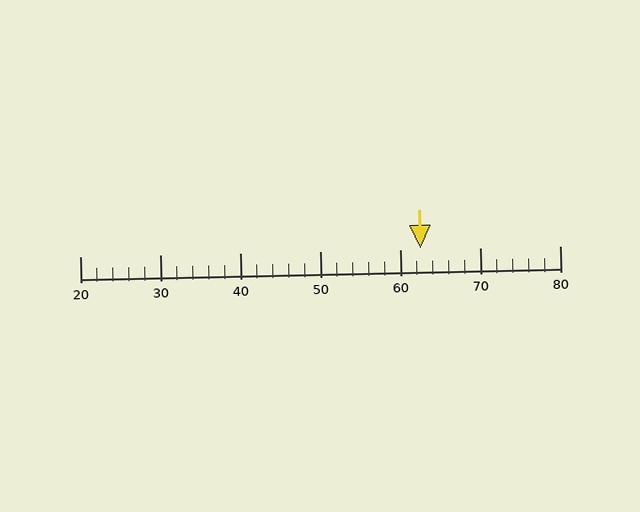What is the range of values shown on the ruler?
The ruler shows values from 20 to 80.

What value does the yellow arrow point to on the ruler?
The yellow arrow points to approximately 62.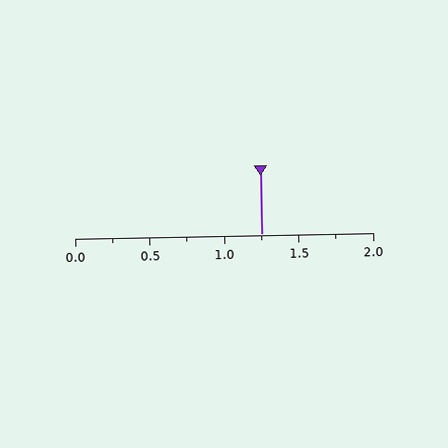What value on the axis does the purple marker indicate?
The marker indicates approximately 1.25.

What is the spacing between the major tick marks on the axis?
The major ticks are spaced 0.5 apart.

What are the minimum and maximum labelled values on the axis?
The axis runs from 0.0 to 2.0.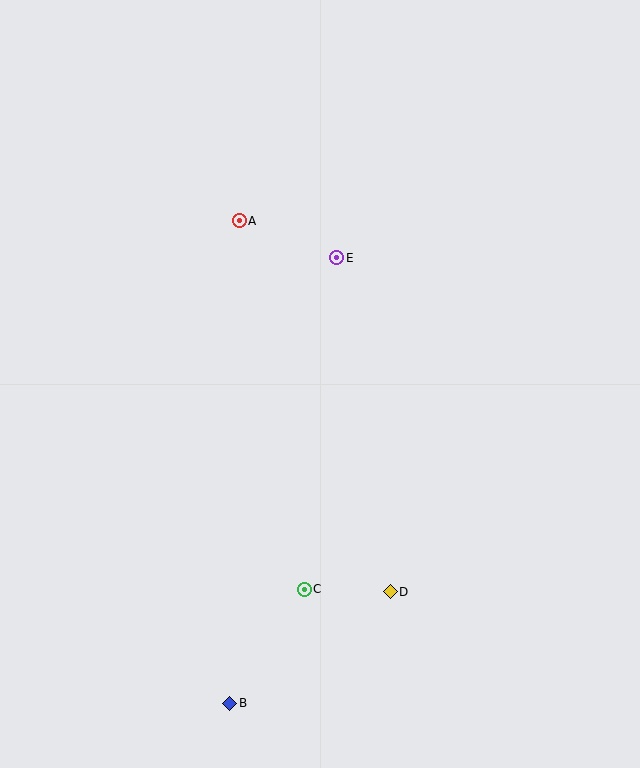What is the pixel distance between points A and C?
The distance between A and C is 374 pixels.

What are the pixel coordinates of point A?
Point A is at (239, 221).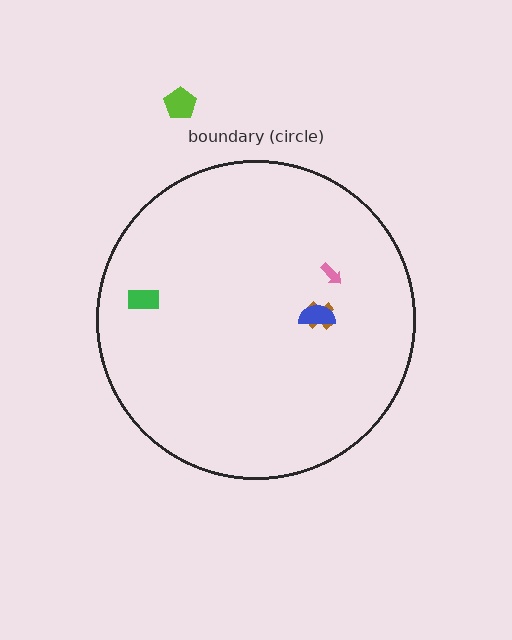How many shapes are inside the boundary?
4 inside, 1 outside.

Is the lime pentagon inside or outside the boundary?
Outside.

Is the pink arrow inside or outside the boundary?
Inside.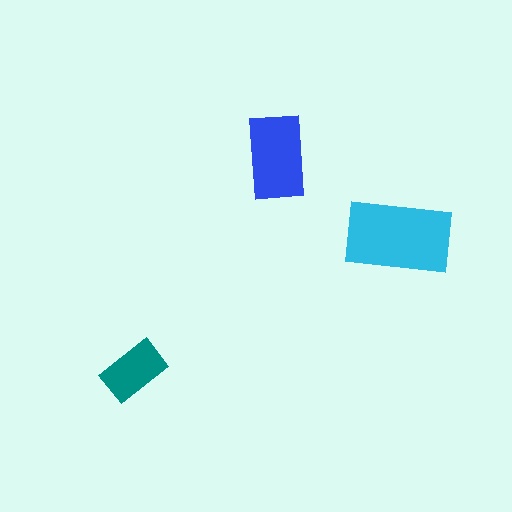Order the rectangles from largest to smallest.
the cyan one, the blue one, the teal one.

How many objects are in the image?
There are 3 objects in the image.